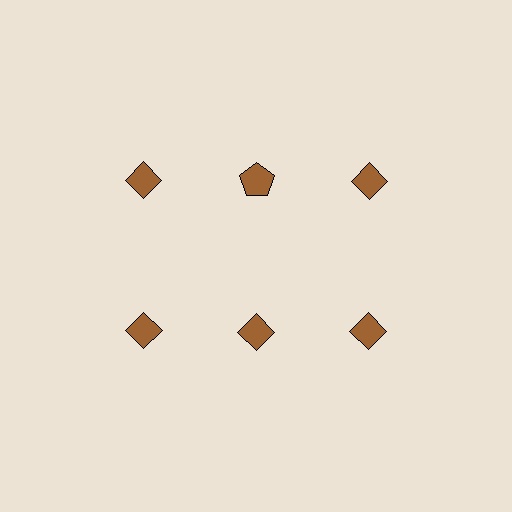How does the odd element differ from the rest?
It has a different shape: pentagon instead of diamond.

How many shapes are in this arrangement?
There are 6 shapes arranged in a grid pattern.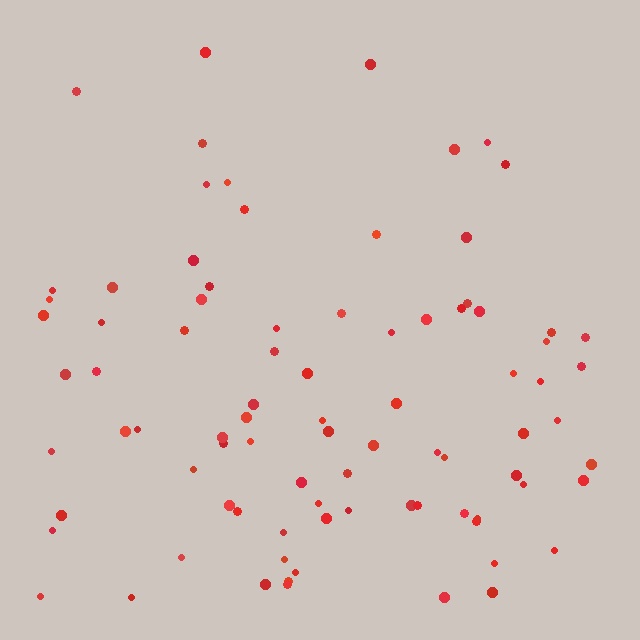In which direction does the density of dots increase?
From top to bottom, with the bottom side densest.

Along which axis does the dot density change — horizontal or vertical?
Vertical.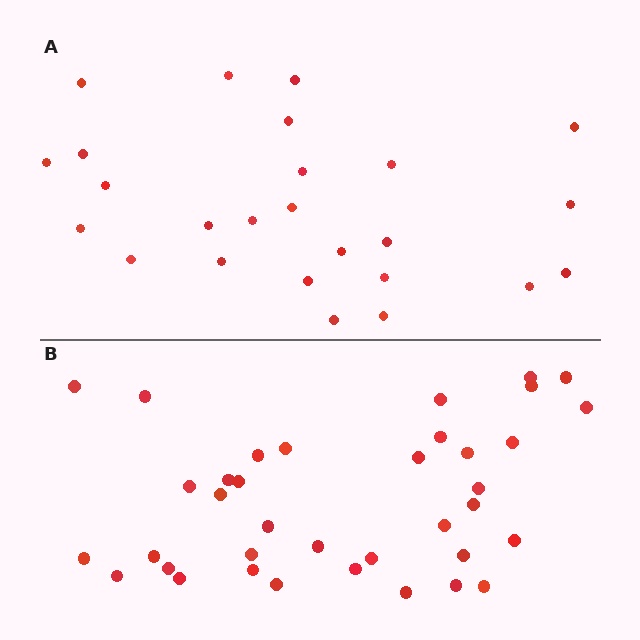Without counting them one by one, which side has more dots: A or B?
Region B (the bottom region) has more dots.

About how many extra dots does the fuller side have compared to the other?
Region B has roughly 12 or so more dots than region A.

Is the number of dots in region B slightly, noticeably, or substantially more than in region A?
Region B has substantially more. The ratio is roughly 1.5 to 1.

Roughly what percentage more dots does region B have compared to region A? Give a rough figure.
About 50% more.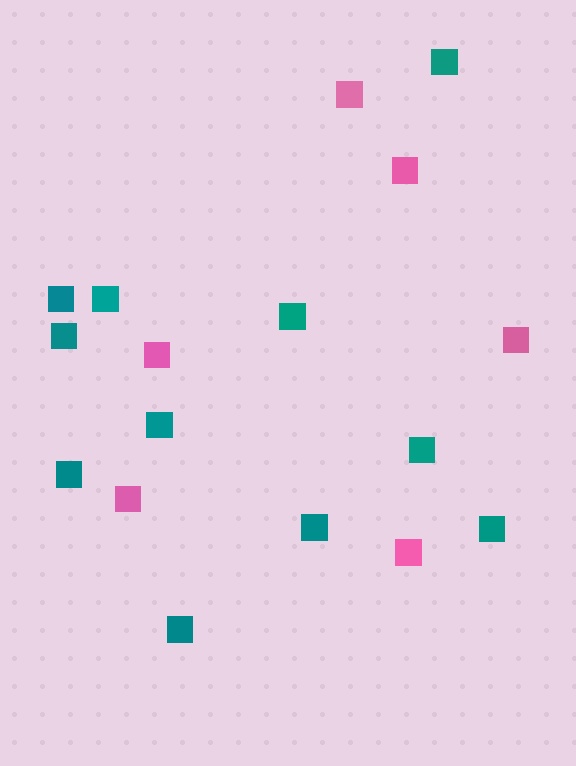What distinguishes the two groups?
There are 2 groups: one group of pink squares (6) and one group of teal squares (11).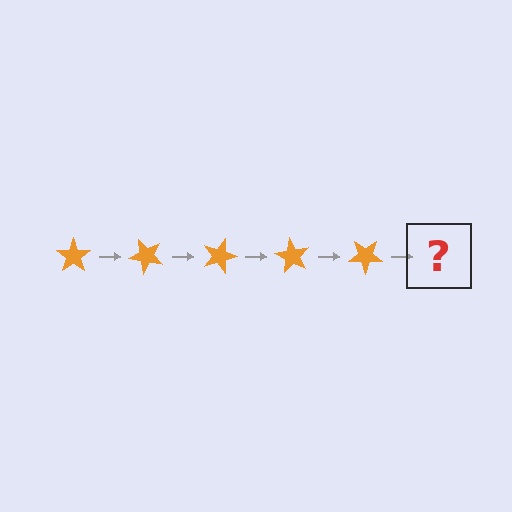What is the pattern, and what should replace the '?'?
The pattern is that the star rotates 45 degrees each step. The '?' should be an orange star rotated 225 degrees.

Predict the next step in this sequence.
The next step is an orange star rotated 225 degrees.